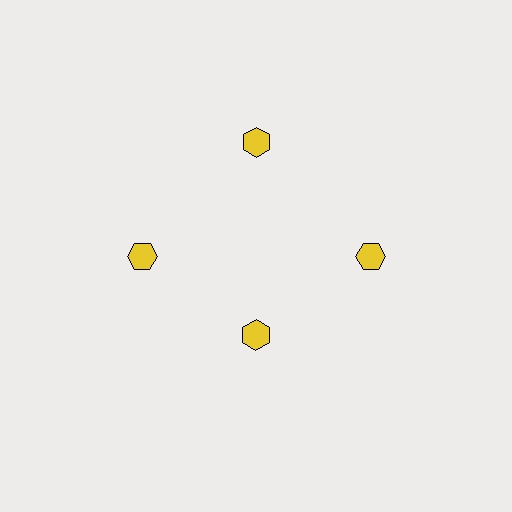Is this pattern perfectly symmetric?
No. The 4 yellow hexagons are arranged in a ring, but one element near the 6 o'clock position is pulled inward toward the center, breaking the 4-fold rotational symmetry.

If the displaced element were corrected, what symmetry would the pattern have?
It would have 4-fold rotational symmetry — the pattern would map onto itself every 90 degrees.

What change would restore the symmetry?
The symmetry would be restored by moving it outward, back onto the ring so that all 4 hexagons sit at equal angles and equal distance from the center.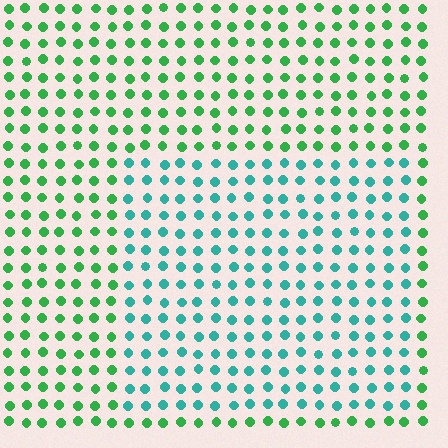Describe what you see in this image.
The image is filled with small green elements in a uniform arrangement. A rectangle-shaped region is visible where the elements are tinted to a slightly different hue, forming a subtle color boundary.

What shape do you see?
I see a rectangle.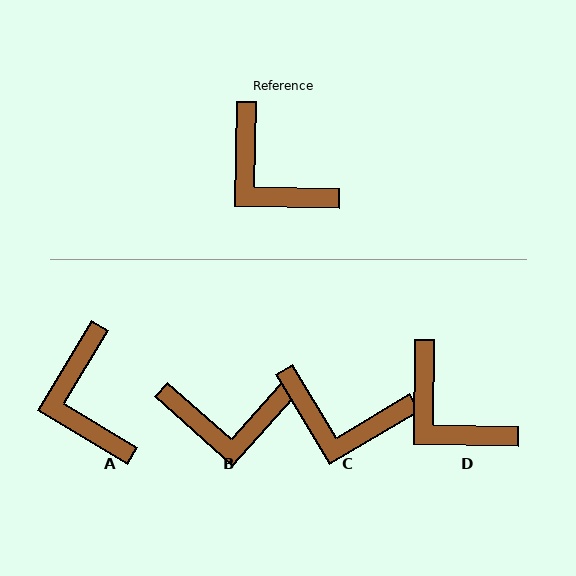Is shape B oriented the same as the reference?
No, it is off by about 49 degrees.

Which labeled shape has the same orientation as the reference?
D.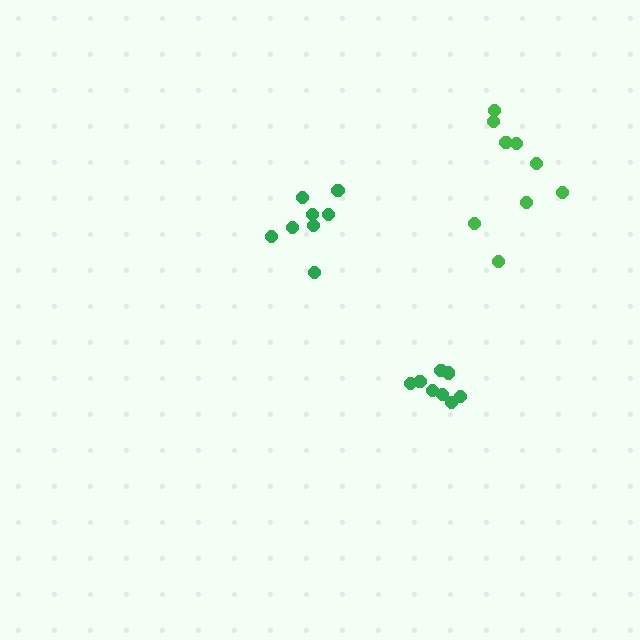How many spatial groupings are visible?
There are 3 spatial groupings.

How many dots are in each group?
Group 1: 8 dots, Group 2: 8 dots, Group 3: 9 dots (25 total).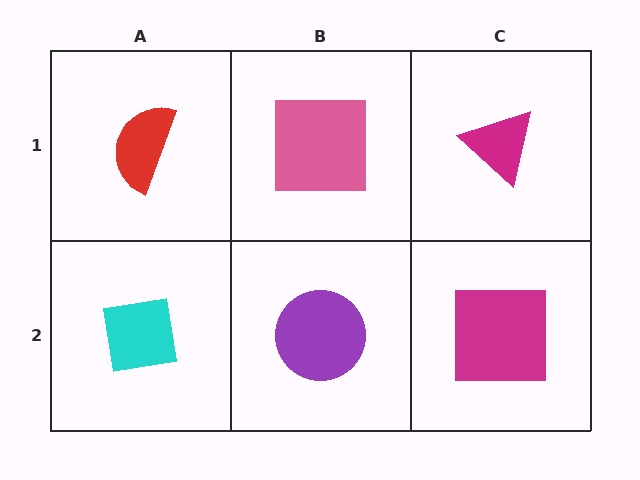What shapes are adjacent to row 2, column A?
A red semicircle (row 1, column A), a purple circle (row 2, column B).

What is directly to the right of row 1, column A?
A pink square.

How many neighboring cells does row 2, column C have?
2.